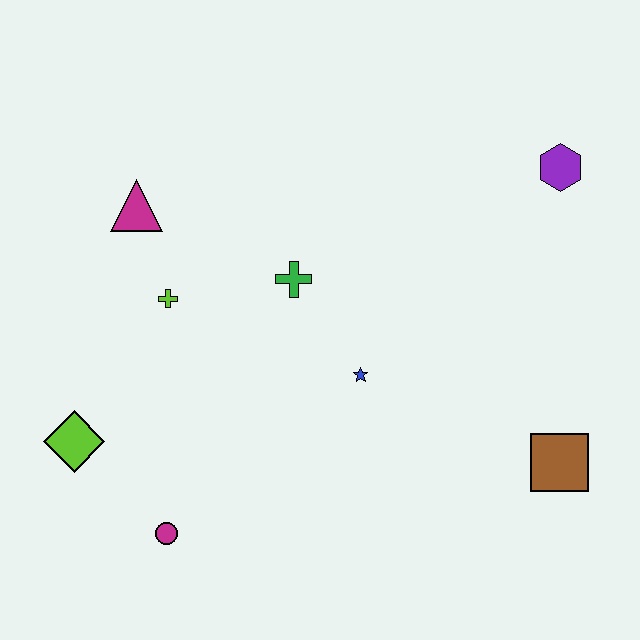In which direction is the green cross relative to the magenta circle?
The green cross is above the magenta circle.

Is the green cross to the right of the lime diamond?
Yes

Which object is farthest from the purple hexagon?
The lime diamond is farthest from the purple hexagon.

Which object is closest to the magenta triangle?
The lime cross is closest to the magenta triangle.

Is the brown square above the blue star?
No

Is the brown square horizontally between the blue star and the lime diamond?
No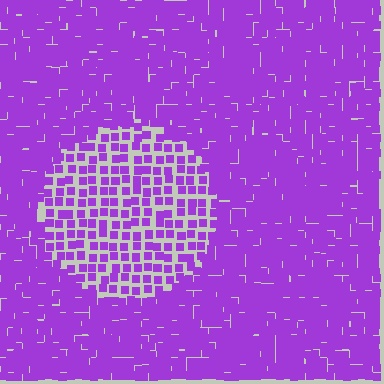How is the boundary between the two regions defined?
The boundary is defined by a change in element density (approximately 2.2x ratio). All elements are the same color, size, and shape.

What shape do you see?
I see a circle.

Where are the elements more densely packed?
The elements are more densely packed outside the circle boundary.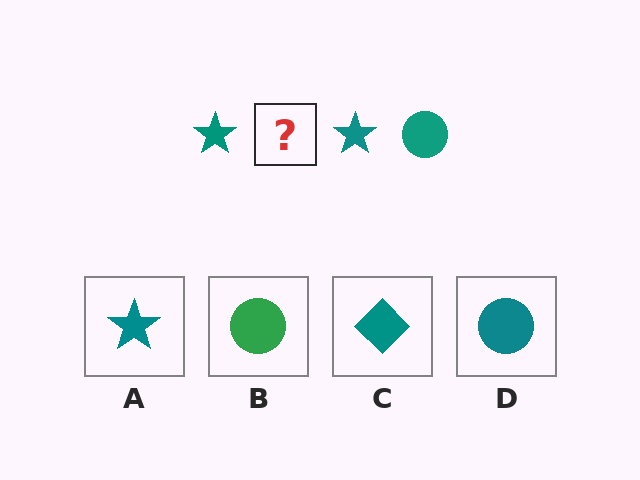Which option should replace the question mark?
Option D.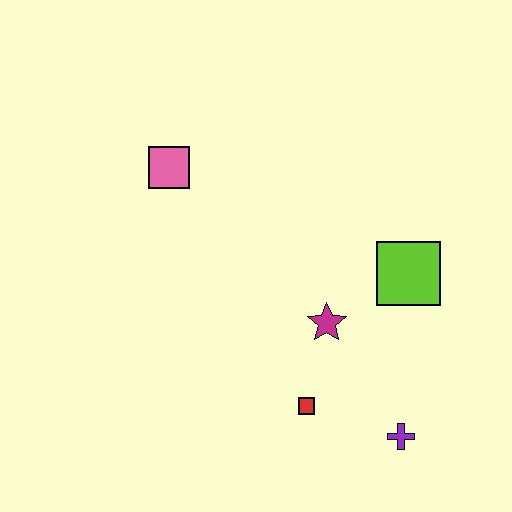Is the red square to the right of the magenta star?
No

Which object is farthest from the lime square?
The pink square is farthest from the lime square.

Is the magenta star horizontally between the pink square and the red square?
No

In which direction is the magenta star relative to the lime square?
The magenta star is to the left of the lime square.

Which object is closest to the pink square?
The magenta star is closest to the pink square.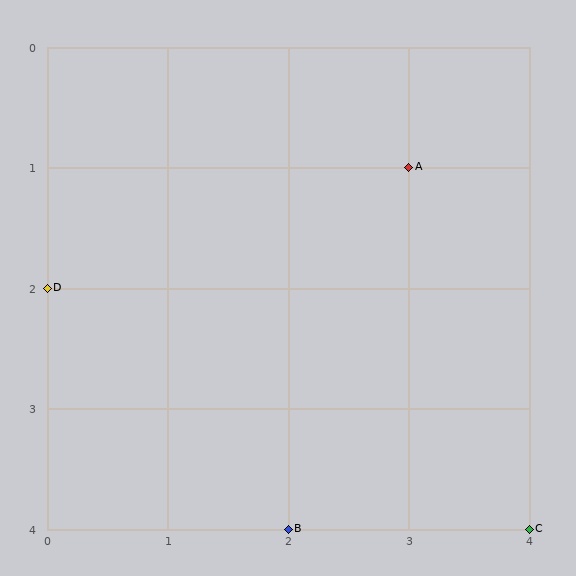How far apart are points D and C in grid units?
Points D and C are 4 columns and 2 rows apart (about 4.5 grid units diagonally).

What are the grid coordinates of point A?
Point A is at grid coordinates (3, 1).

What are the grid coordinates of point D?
Point D is at grid coordinates (0, 2).